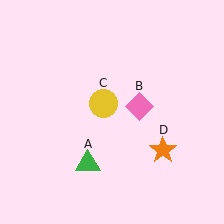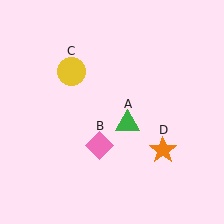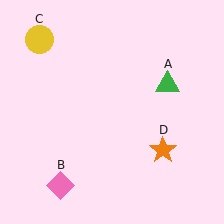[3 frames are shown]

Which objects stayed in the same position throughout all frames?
Orange star (object D) remained stationary.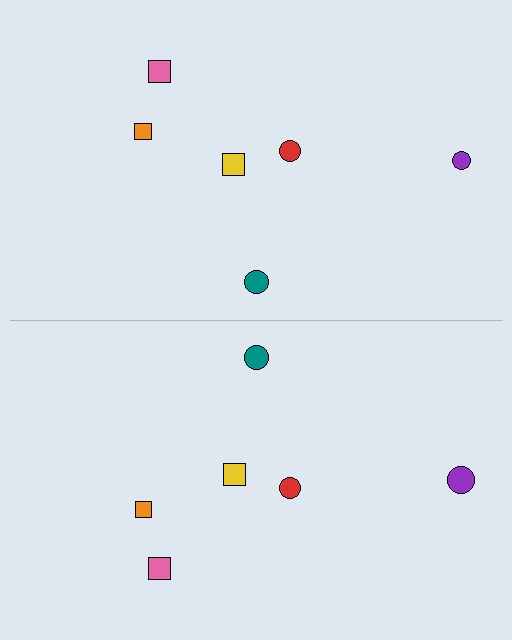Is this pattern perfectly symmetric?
No, the pattern is not perfectly symmetric. The purple circle on the bottom side has a different size than its mirror counterpart.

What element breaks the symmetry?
The purple circle on the bottom side has a different size than its mirror counterpart.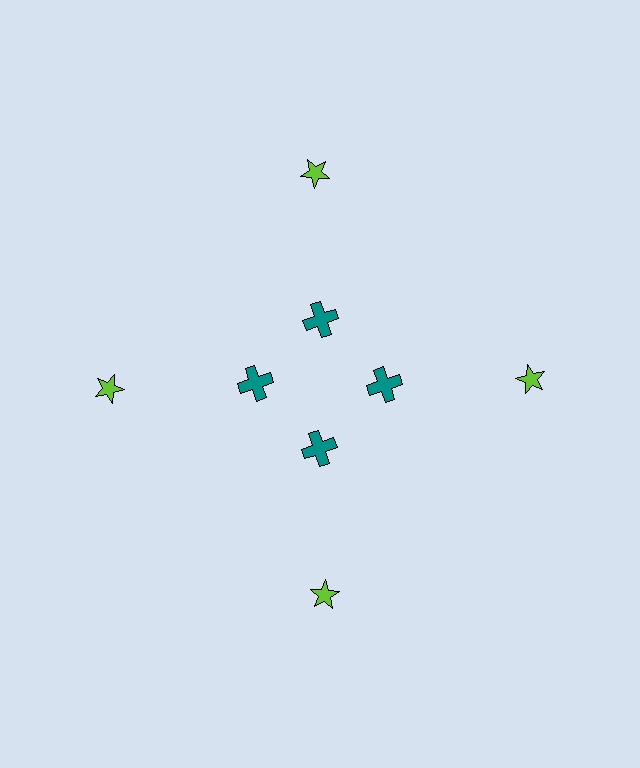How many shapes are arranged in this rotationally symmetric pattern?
There are 8 shapes, arranged in 4 groups of 2.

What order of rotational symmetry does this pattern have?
This pattern has 4-fold rotational symmetry.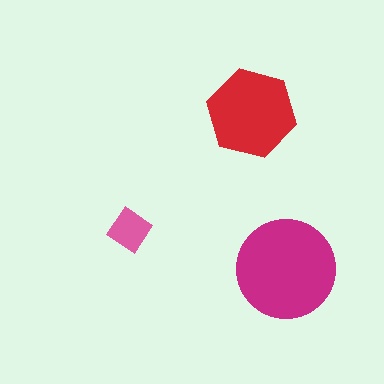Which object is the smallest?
The pink diamond.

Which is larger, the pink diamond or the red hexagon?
The red hexagon.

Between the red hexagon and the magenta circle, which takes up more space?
The magenta circle.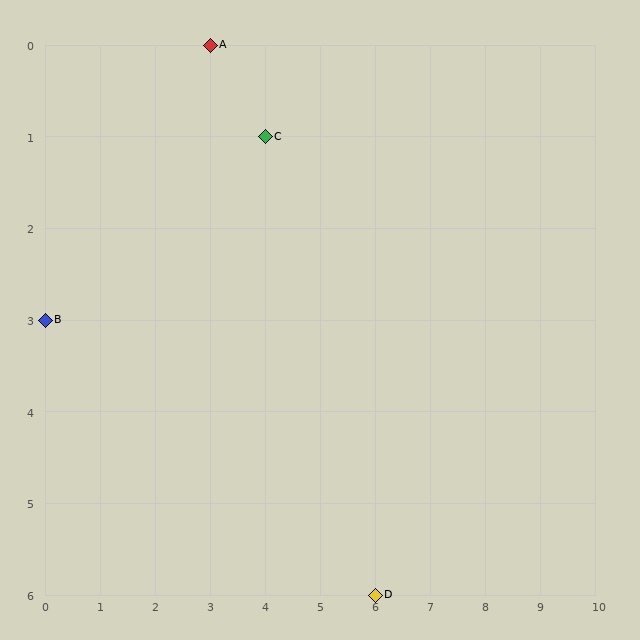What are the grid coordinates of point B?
Point B is at grid coordinates (0, 3).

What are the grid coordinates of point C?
Point C is at grid coordinates (4, 1).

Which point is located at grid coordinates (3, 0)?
Point A is at (3, 0).